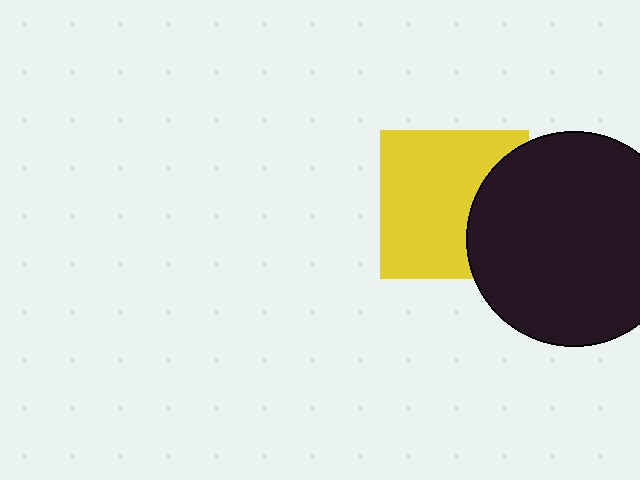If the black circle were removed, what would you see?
You would see the complete yellow square.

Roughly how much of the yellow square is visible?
Most of it is visible (roughly 69%).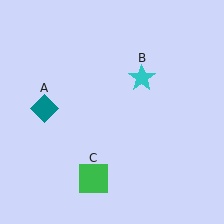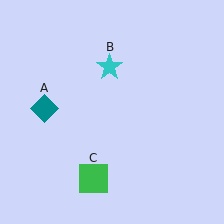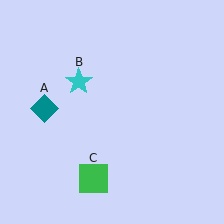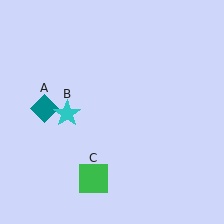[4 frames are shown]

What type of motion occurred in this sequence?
The cyan star (object B) rotated counterclockwise around the center of the scene.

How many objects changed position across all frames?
1 object changed position: cyan star (object B).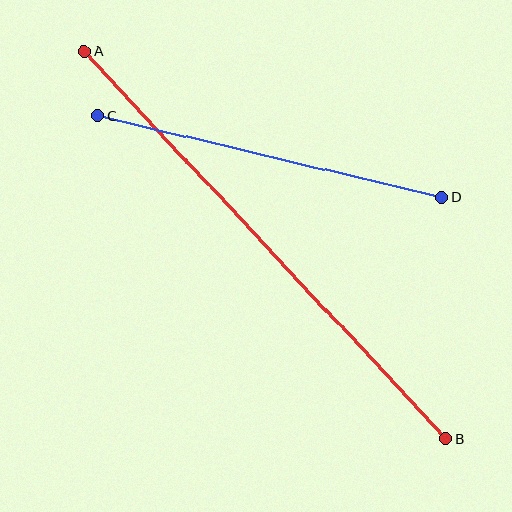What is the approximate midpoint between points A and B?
The midpoint is at approximately (265, 245) pixels.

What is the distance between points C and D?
The distance is approximately 353 pixels.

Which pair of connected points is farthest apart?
Points A and B are farthest apart.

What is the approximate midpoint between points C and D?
The midpoint is at approximately (269, 156) pixels.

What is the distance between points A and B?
The distance is approximately 530 pixels.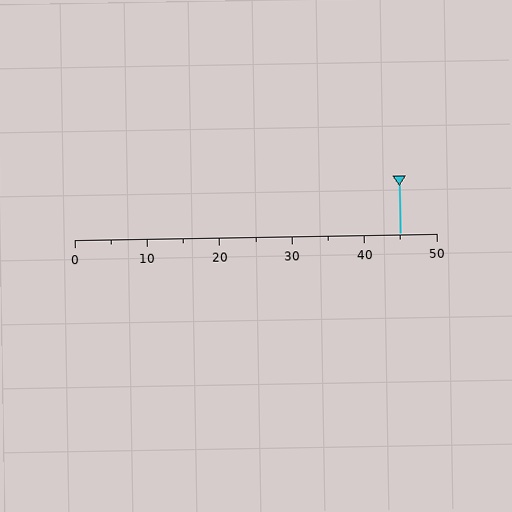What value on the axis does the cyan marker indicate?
The marker indicates approximately 45.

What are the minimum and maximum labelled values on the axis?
The axis runs from 0 to 50.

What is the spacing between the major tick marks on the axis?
The major ticks are spaced 10 apart.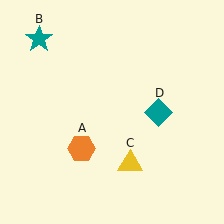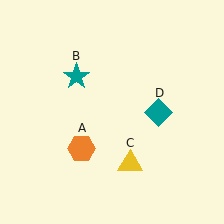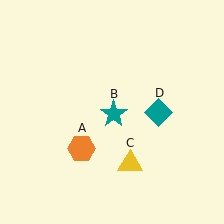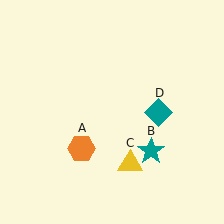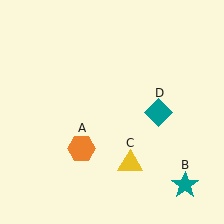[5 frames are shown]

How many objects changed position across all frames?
1 object changed position: teal star (object B).